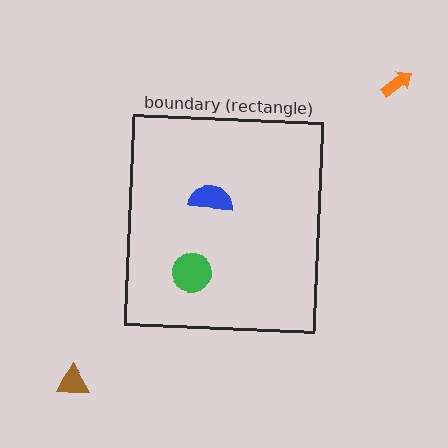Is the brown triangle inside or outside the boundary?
Outside.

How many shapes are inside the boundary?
2 inside, 2 outside.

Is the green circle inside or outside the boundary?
Inside.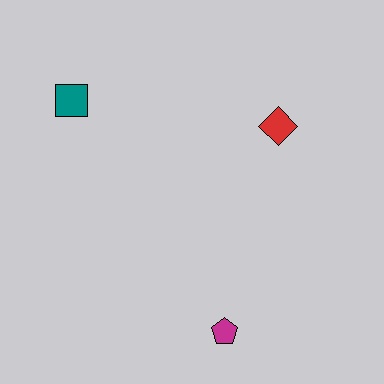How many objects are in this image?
There are 3 objects.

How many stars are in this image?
There are no stars.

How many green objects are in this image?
There are no green objects.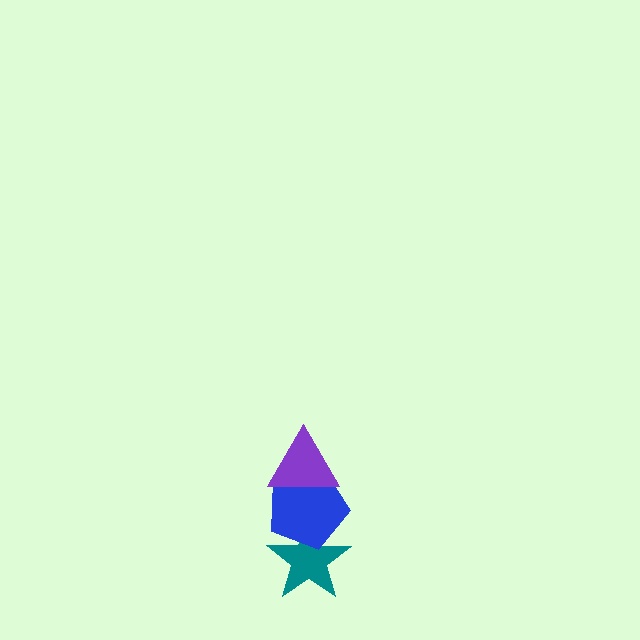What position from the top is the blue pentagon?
The blue pentagon is 2nd from the top.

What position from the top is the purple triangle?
The purple triangle is 1st from the top.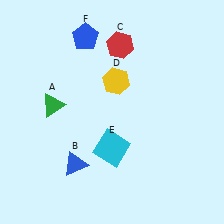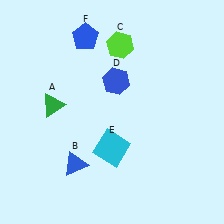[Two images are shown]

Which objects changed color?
C changed from red to lime. D changed from yellow to blue.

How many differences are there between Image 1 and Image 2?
There are 2 differences between the two images.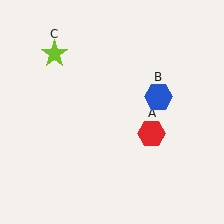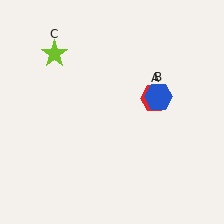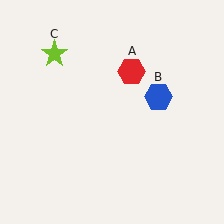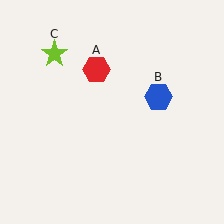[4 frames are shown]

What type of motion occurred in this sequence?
The red hexagon (object A) rotated counterclockwise around the center of the scene.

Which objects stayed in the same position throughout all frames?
Blue hexagon (object B) and lime star (object C) remained stationary.